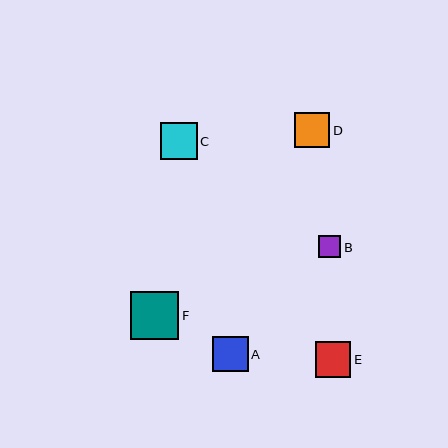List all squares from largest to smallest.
From largest to smallest: F, C, E, A, D, B.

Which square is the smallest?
Square B is the smallest with a size of approximately 22 pixels.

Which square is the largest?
Square F is the largest with a size of approximately 48 pixels.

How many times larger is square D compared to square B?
Square D is approximately 1.6 times the size of square B.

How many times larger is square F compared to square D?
Square F is approximately 1.4 times the size of square D.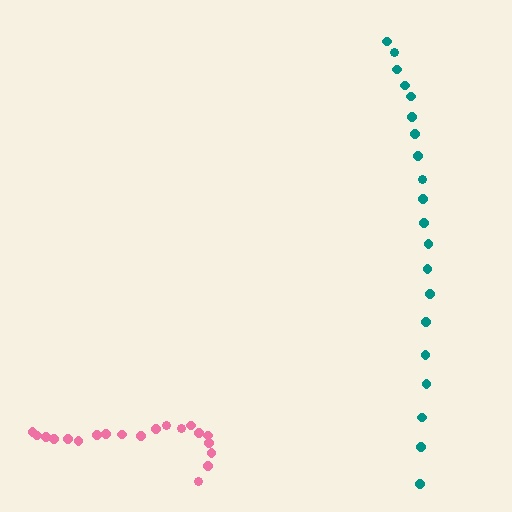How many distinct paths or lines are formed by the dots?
There are 2 distinct paths.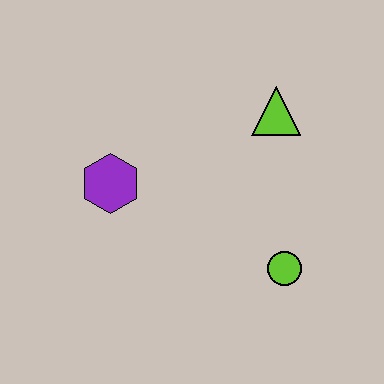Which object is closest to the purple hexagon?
The lime triangle is closest to the purple hexagon.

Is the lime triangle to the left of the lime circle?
Yes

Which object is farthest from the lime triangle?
The purple hexagon is farthest from the lime triangle.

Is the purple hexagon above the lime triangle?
No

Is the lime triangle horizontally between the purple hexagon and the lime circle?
Yes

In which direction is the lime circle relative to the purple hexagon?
The lime circle is to the right of the purple hexagon.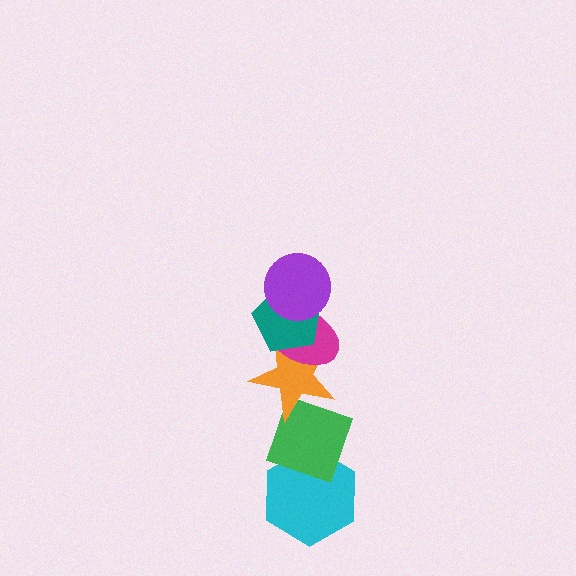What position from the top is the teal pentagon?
The teal pentagon is 2nd from the top.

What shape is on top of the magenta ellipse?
The teal pentagon is on top of the magenta ellipse.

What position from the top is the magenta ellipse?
The magenta ellipse is 3rd from the top.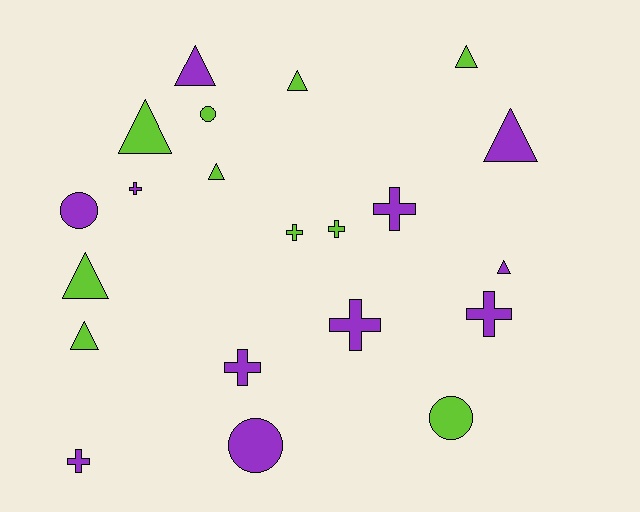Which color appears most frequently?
Purple, with 11 objects.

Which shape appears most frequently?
Triangle, with 9 objects.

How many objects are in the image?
There are 21 objects.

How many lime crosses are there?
There are 2 lime crosses.